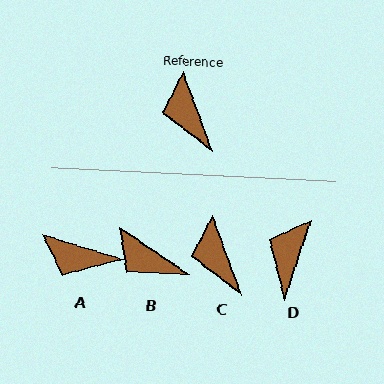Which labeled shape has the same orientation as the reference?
C.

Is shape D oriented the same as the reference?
No, it is off by about 39 degrees.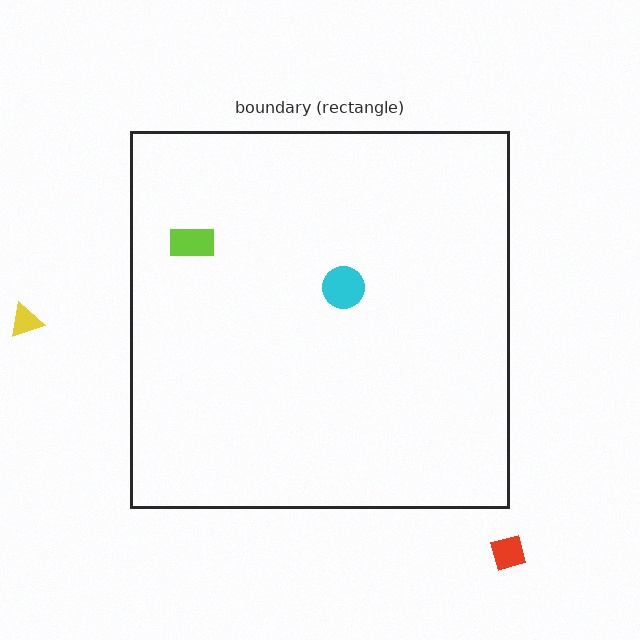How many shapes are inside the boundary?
2 inside, 2 outside.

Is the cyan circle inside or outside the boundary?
Inside.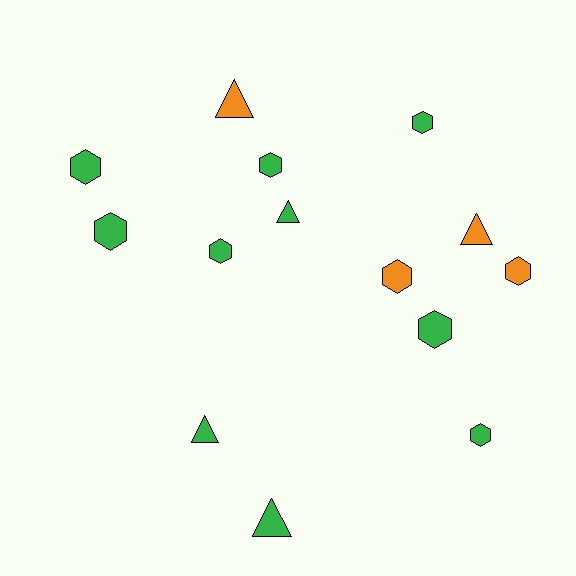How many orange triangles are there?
There are 2 orange triangles.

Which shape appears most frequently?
Hexagon, with 9 objects.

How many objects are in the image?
There are 14 objects.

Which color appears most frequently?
Green, with 10 objects.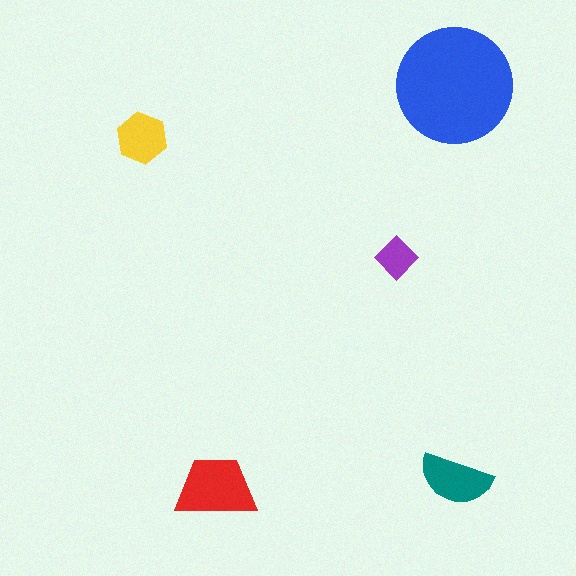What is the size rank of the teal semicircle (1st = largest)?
3rd.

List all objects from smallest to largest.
The purple diamond, the yellow hexagon, the teal semicircle, the red trapezoid, the blue circle.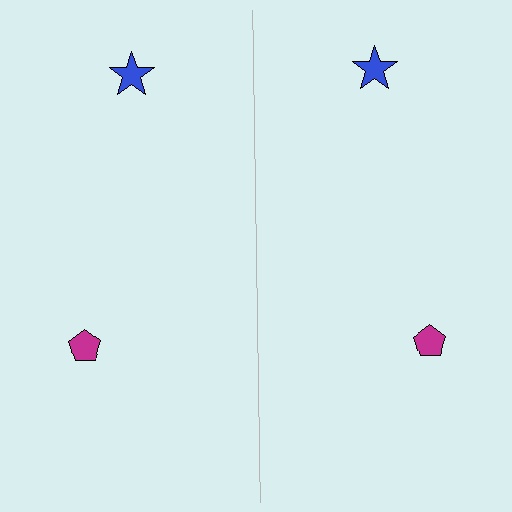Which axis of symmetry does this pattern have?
The pattern has a vertical axis of symmetry running through the center of the image.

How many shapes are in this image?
There are 4 shapes in this image.